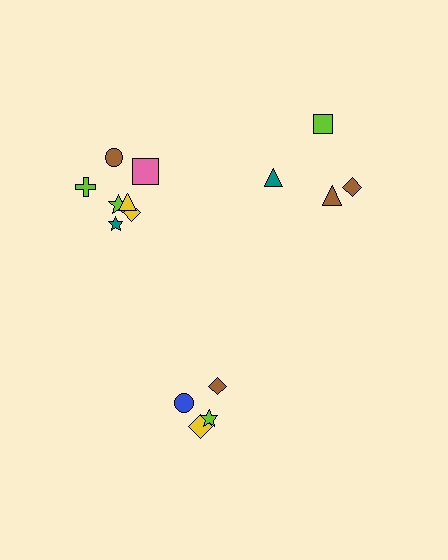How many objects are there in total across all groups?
There are 15 objects.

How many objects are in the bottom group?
There are 4 objects.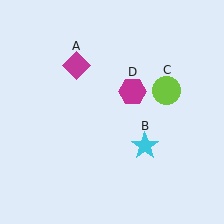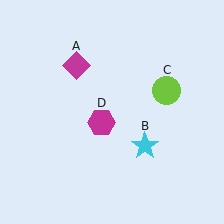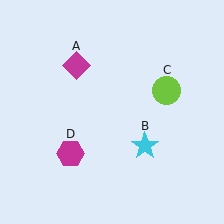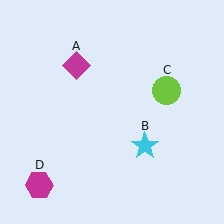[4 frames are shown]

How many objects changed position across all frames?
1 object changed position: magenta hexagon (object D).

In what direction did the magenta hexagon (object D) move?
The magenta hexagon (object D) moved down and to the left.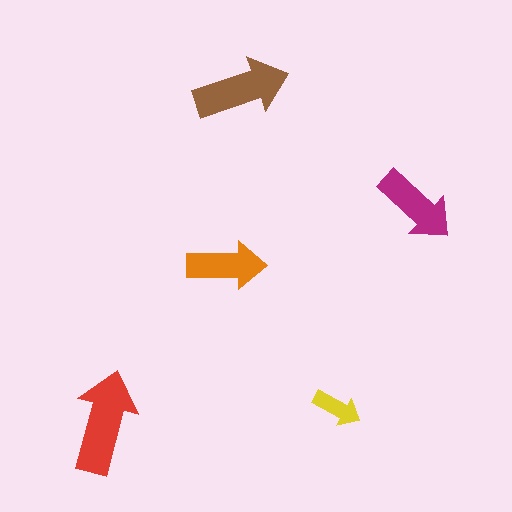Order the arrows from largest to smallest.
the red one, the brown one, the magenta one, the orange one, the yellow one.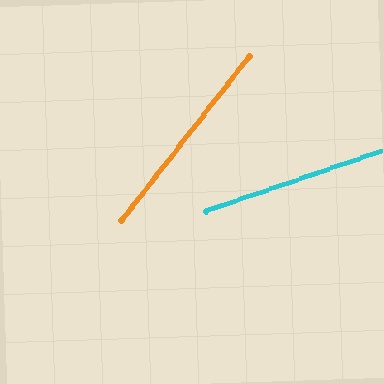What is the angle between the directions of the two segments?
Approximately 33 degrees.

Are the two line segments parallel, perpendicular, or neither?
Neither parallel nor perpendicular — they differ by about 33°.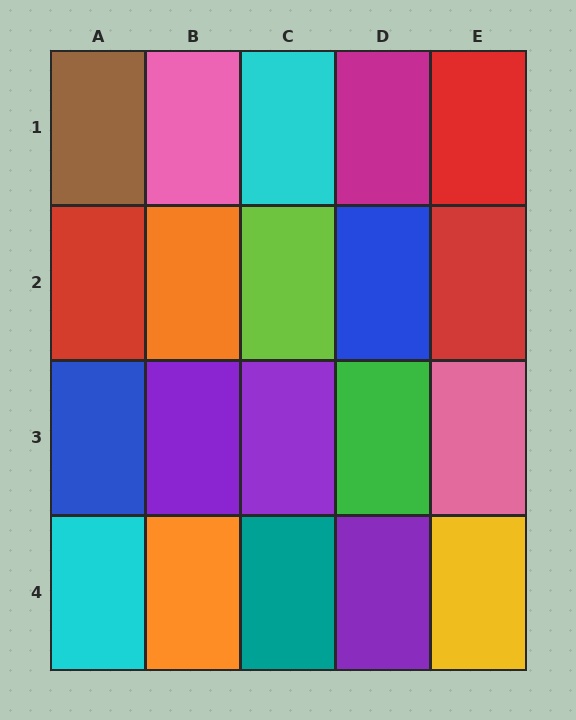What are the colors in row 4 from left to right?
Cyan, orange, teal, purple, yellow.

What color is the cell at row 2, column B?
Orange.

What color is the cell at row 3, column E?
Pink.